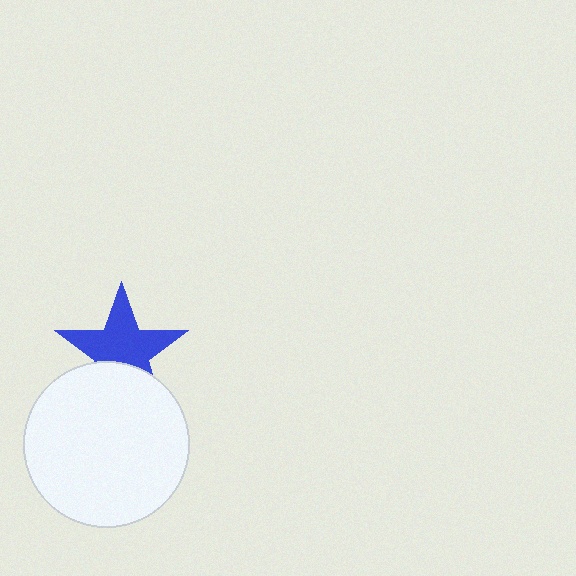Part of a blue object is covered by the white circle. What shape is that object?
It is a star.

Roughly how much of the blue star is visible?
Most of it is visible (roughly 67%).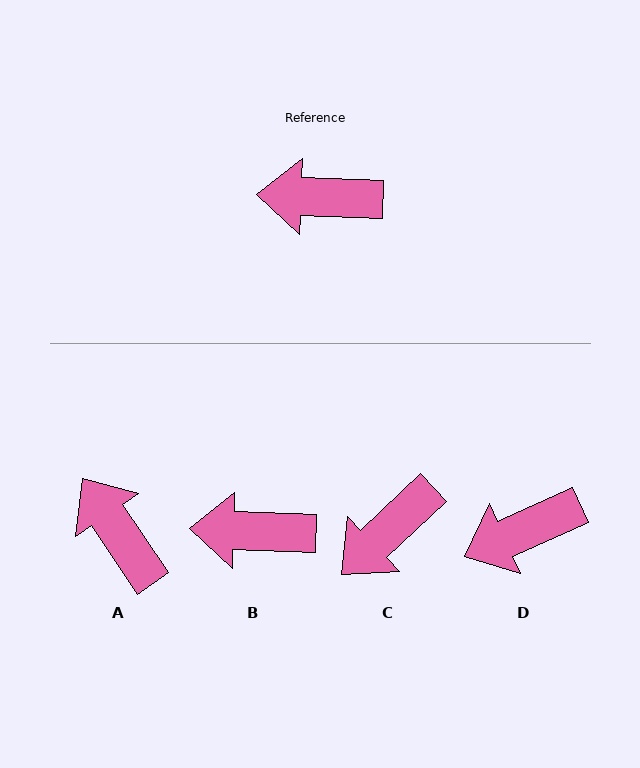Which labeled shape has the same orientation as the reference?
B.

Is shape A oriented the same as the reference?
No, it is off by about 54 degrees.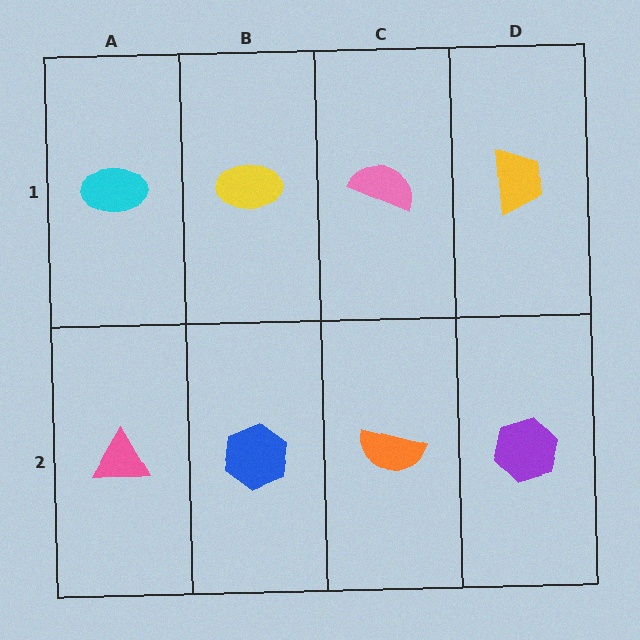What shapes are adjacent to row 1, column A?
A pink triangle (row 2, column A), a yellow ellipse (row 1, column B).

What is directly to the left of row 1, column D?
A pink semicircle.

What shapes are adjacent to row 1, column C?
An orange semicircle (row 2, column C), a yellow ellipse (row 1, column B), a yellow trapezoid (row 1, column D).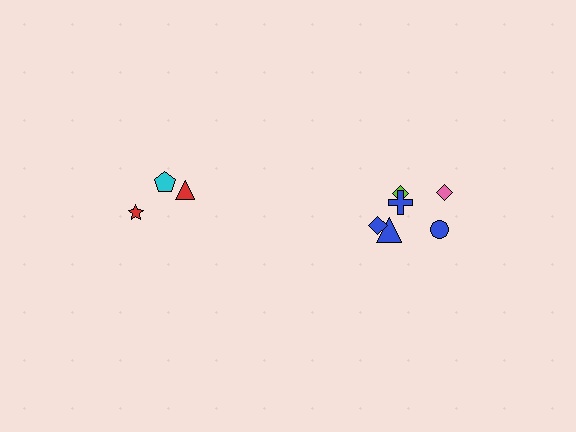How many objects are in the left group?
There are 3 objects.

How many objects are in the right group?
There are 6 objects.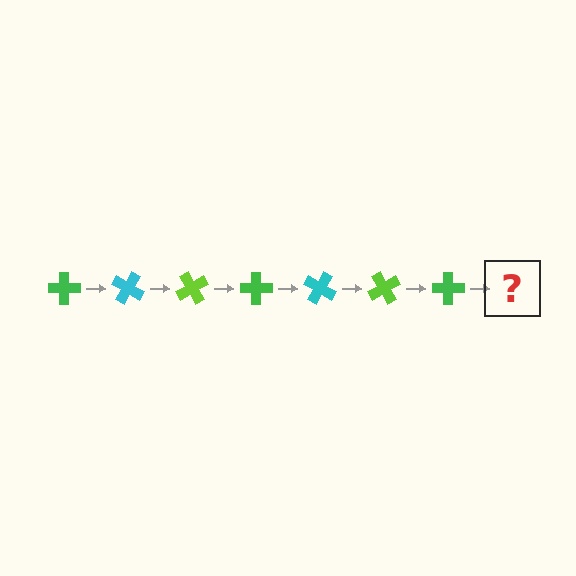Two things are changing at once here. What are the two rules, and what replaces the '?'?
The two rules are that it rotates 30 degrees each step and the color cycles through green, cyan, and lime. The '?' should be a cyan cross, rotated 210 degrees from the start.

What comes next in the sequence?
The next element should be a cyan cross, rotated 210 degrees from the start.